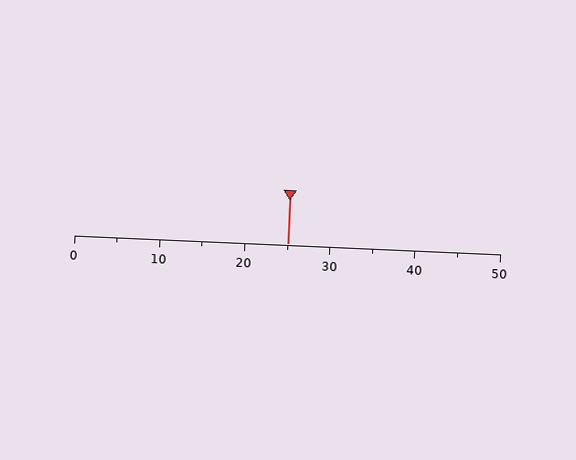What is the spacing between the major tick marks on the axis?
The major ticks are spaced 10 apart.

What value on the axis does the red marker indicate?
The marker indicates approximately 25.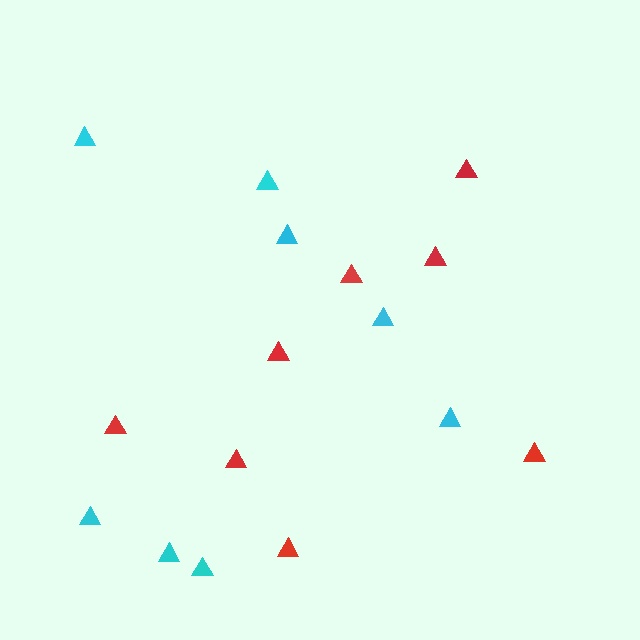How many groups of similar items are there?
There are 2 groups: one group of red triangles (8) and one group of cyan triangles (8).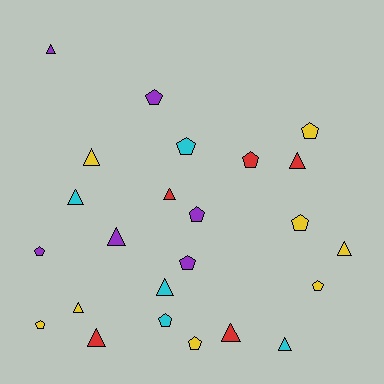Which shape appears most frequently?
Triangle, with 12 objects.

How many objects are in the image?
There are 24 objects.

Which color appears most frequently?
Yellow, with 8 objects.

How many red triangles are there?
There are 4 red triangles.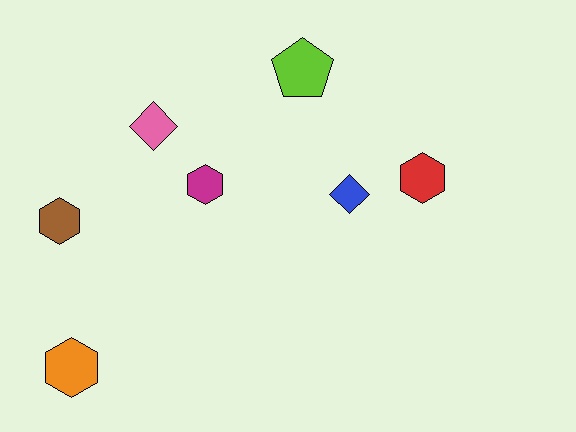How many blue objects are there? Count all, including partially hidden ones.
There is 1 blue object.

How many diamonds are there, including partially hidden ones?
There are 2 diamonds.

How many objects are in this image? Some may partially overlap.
There are 7 objects.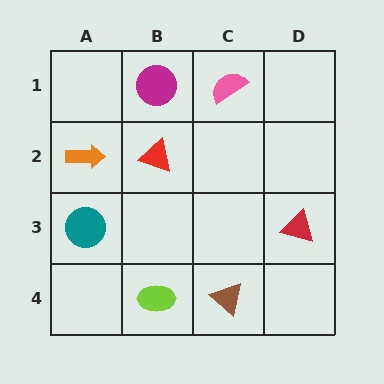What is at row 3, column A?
A teal circle.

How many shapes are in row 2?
2 shapes.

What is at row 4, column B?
A lime ellipse.